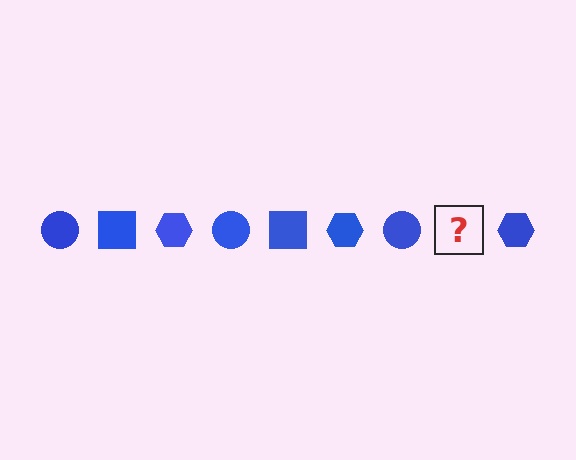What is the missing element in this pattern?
The missing element is a blue square.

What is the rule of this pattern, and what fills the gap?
The rule is that the pattern cycles through circle, square, hexagon shapes in blue. The gap should be filled with a blue square.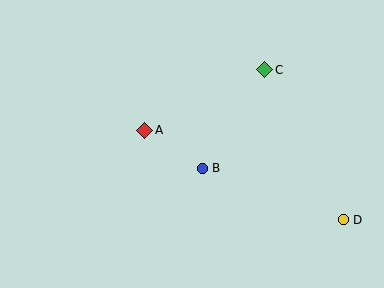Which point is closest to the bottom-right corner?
Point D is closest to the bottom-right corner.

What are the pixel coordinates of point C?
Point C is at (265, 70).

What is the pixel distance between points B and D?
The distance between B and D is 150 pixels.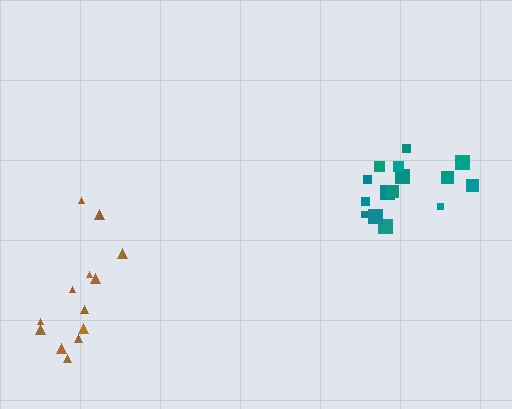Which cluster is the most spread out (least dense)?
Brown.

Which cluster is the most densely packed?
Teal.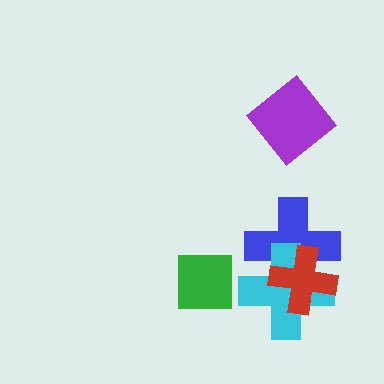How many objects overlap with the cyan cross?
2 objects overlap with the cyan cross.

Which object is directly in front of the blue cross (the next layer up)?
The cyan cross is directly in front of the blue cross.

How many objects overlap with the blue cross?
2 objects overlap with the blue cross.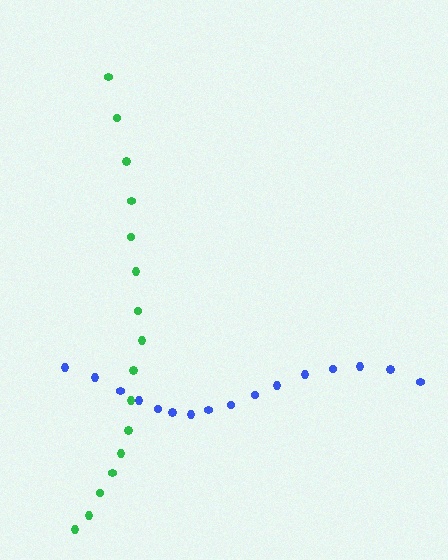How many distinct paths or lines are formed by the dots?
There are 2 distinct paths.